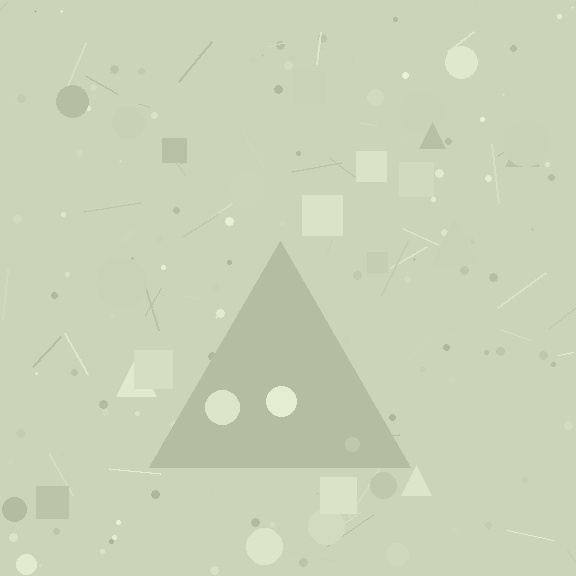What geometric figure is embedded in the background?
A triangle is embedded in the background.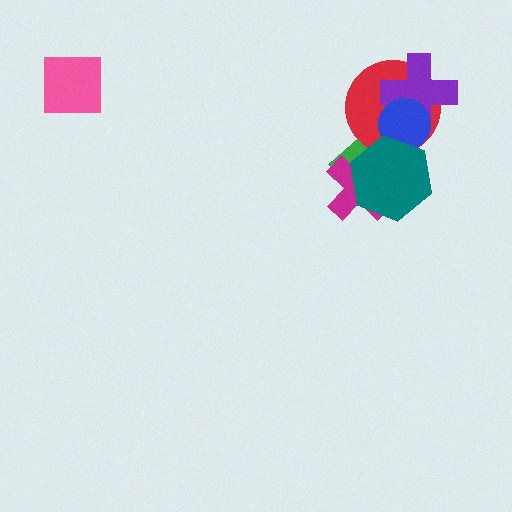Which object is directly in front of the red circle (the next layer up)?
The purple cross is directly in front of the red circle.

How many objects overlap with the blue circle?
4 objects overlap with the blue circle.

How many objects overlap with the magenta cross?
2 objects overlap with the magenta cross.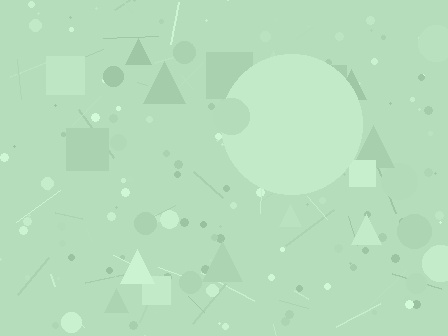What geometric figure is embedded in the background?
A circle is embedded in the background.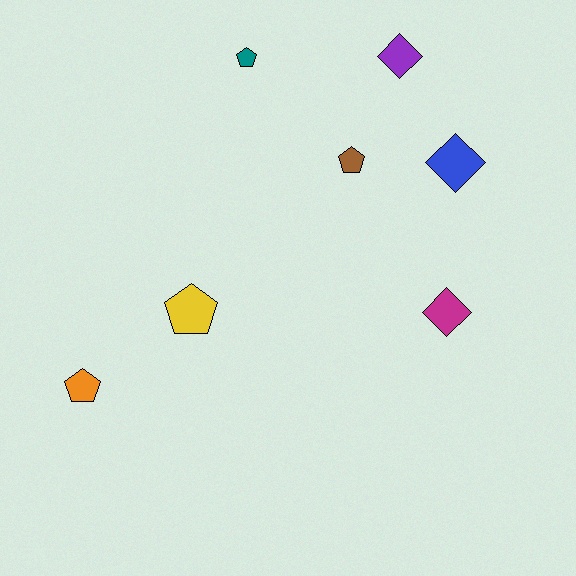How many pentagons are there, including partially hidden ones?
There are 4 pentagons.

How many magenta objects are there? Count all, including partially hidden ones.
There is 1 magenta object.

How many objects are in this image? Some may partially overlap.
There are 7 objects.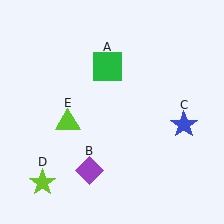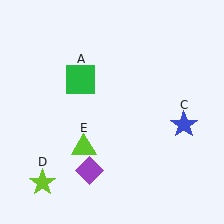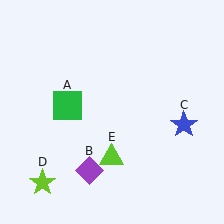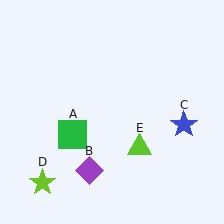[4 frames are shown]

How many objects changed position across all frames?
2 objects changed position: green square (object A), lime triangle (object E).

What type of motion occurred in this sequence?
The green square (object A), lime triangle (object E) rotated counterclockwise around the center of the scene.